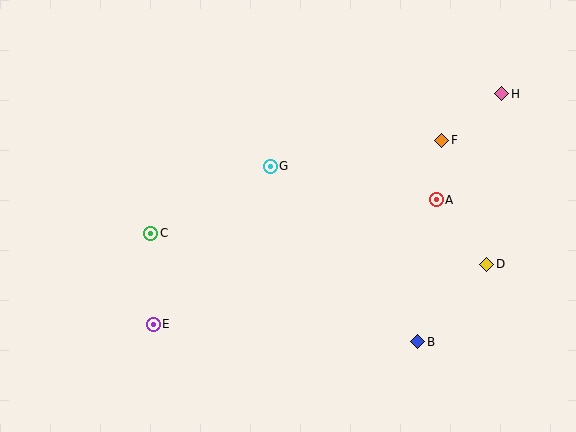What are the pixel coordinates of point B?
Point B is at (418, 342).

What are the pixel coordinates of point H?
Point H is at (502, 94).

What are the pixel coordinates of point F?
Point F is at (442, 140).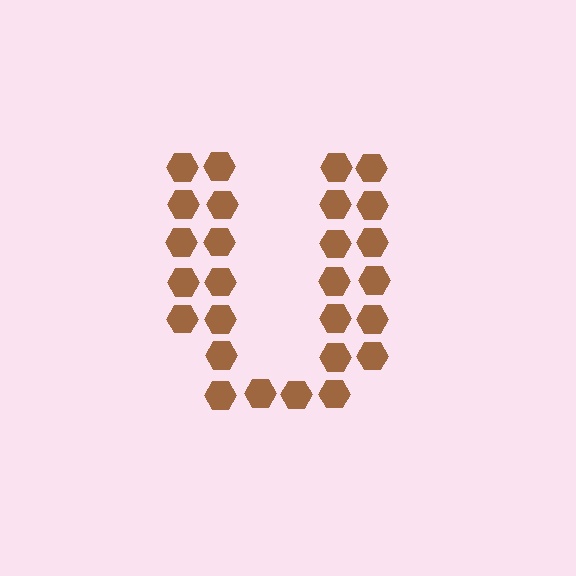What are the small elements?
The small elements are hexagons.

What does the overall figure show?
The overall figure shows the letter U.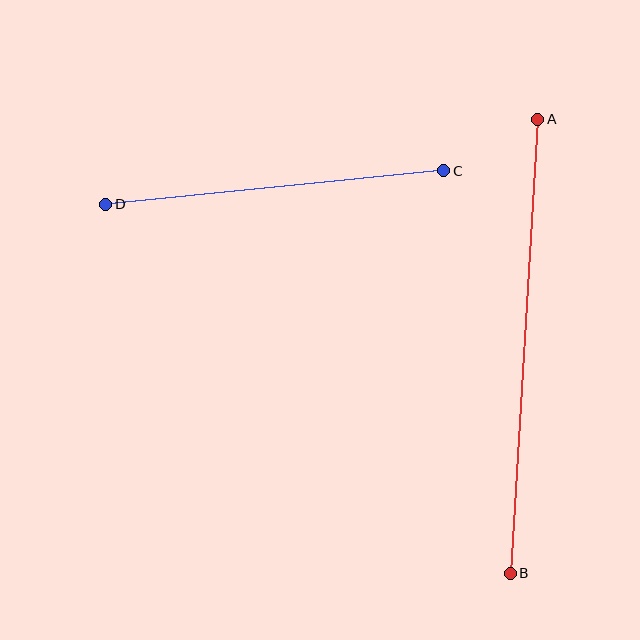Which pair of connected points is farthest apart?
Points A and B are farthest apart.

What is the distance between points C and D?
The distance is approximately 340 pixels.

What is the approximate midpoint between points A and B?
The midpoint is at approximately (524, 346) pixels.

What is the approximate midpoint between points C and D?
The midpoint is at approximately (275, 187) pixels.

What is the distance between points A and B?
The distance is approximately 455 pixels.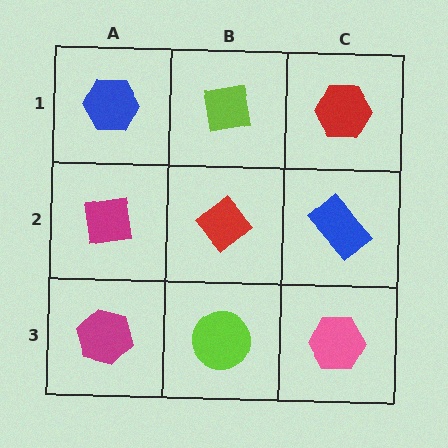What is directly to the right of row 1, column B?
A red hexagon.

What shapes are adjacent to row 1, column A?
A magenta square (row 2, column A), a lime square (row 1, column B).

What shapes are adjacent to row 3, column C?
A blue rectangle (row 2, column C), a lime circle (row 3, column B).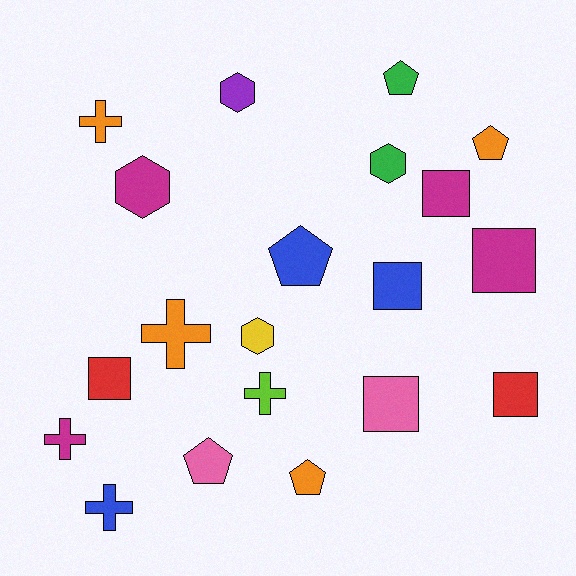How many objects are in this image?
There are 20 objects.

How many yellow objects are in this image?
There is 1 yellow object.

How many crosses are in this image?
There are 5 crosses.